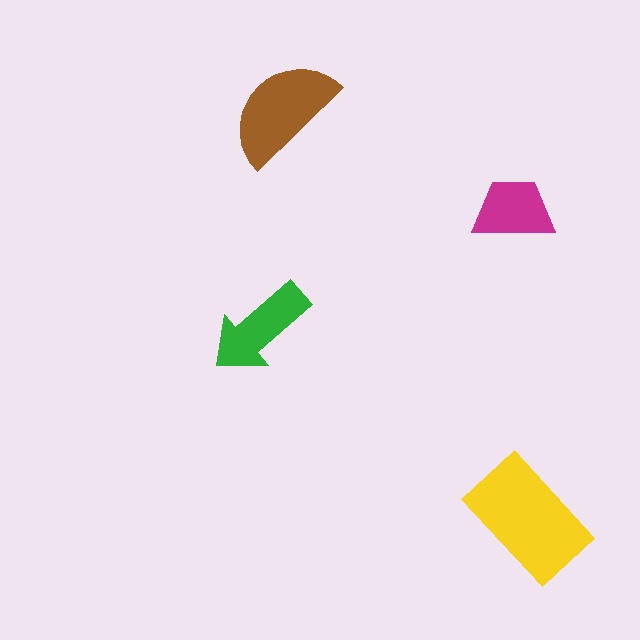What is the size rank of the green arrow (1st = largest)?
3rd.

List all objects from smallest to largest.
The magenta trapezoid, the green arrow, the brown semicircle, the yellow rectangle.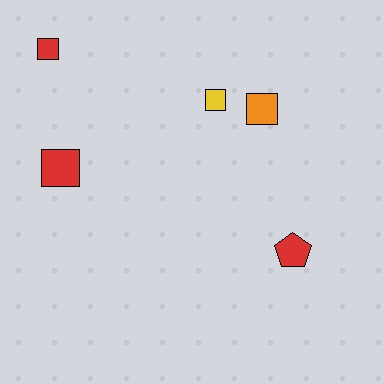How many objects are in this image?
There are 5 objects.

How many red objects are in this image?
There are 3 red objects.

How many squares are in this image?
There are 4 squares.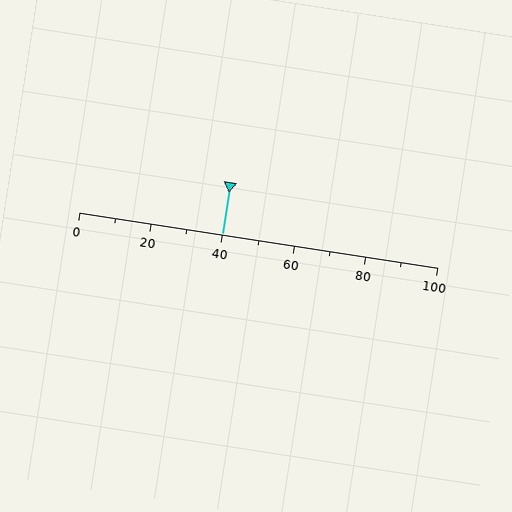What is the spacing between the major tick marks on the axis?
The major ticks are spaced 20 apart.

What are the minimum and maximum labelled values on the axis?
The axis runs from 0 to 100.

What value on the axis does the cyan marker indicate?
The marker indicates approximately 40.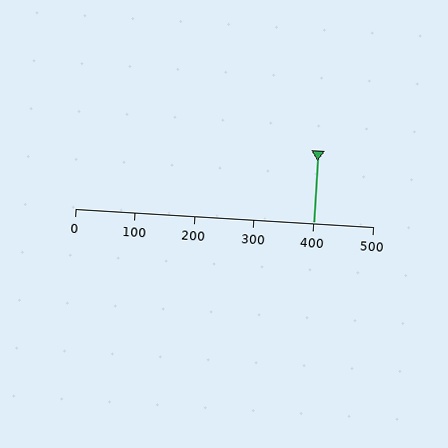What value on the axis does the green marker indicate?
The marker indicates approximately 400.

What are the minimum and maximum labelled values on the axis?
The axis runs from 0 to 500.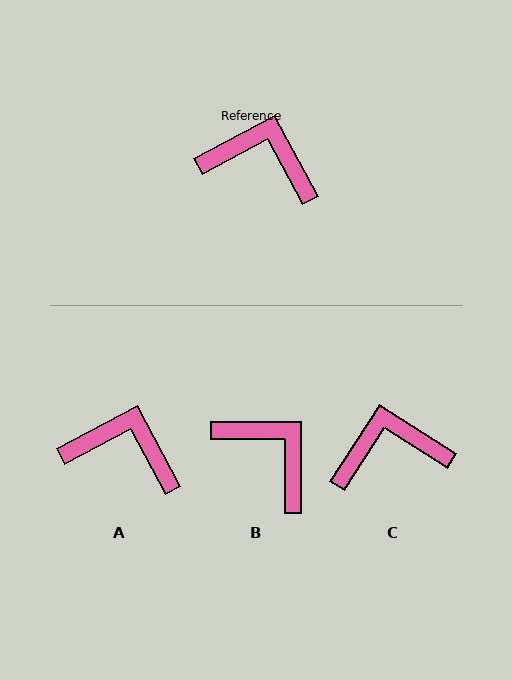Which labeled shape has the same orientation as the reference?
A.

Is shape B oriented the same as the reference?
No, it is off by about 28 degrees.